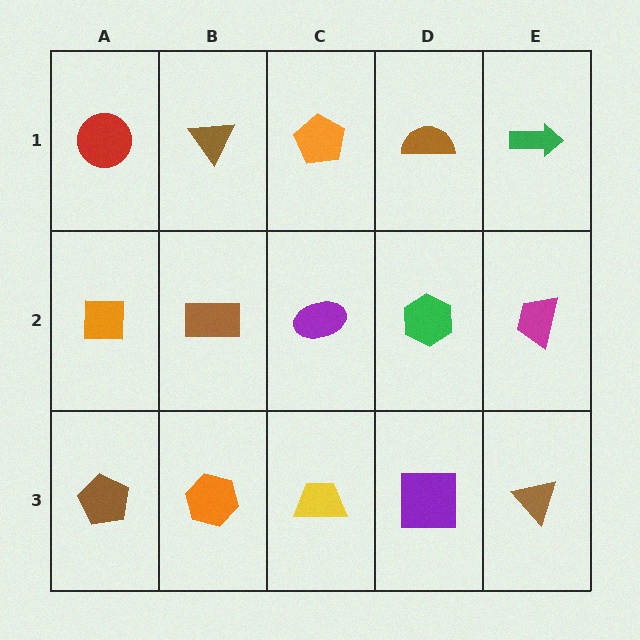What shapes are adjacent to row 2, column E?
A green arrow (row 1, column E), a brown triangle (row 3, column E), a green hexagon (row 2, column D).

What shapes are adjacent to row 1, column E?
A magenta trapezoid (row 2, column E), a brown semicircle (row 1, column D).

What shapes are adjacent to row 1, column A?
An orange square (row 2, column A), a brown triangle (row 1, column B).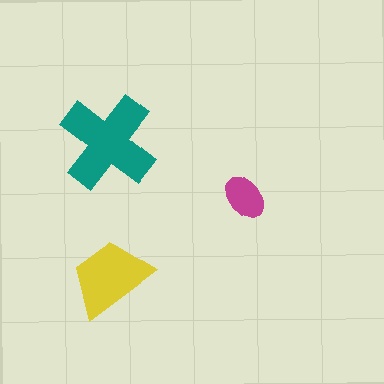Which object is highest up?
The teal cross is topmost.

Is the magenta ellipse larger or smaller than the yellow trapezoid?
Smaller.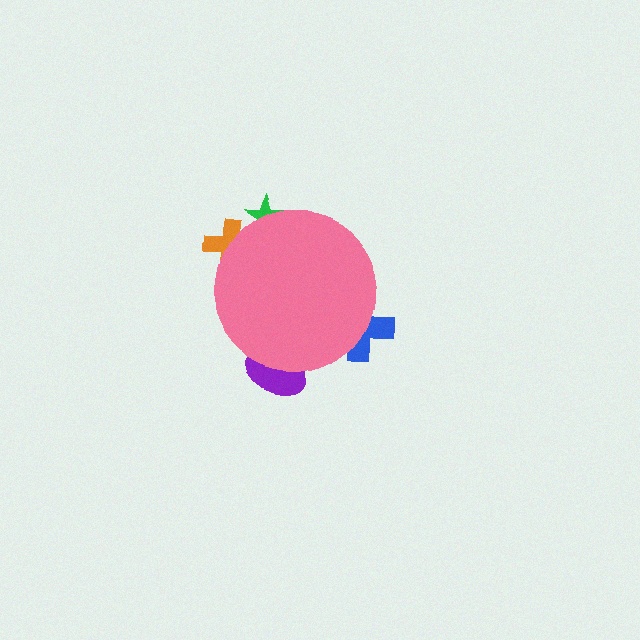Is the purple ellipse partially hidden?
Yes, the purple ellipse is partially hidden behind the pink circle.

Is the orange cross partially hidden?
Yes, the orange cross is partially hidden behind the pink circle.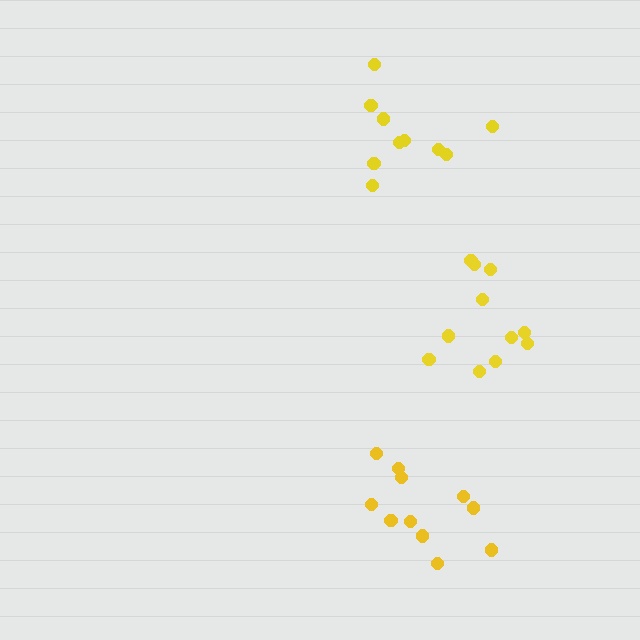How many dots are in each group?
Group 1: 11 dots, Group 2: 11 dots, Group 3: 10 dots (32 total).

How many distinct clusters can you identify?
There are 3 distinct clusters.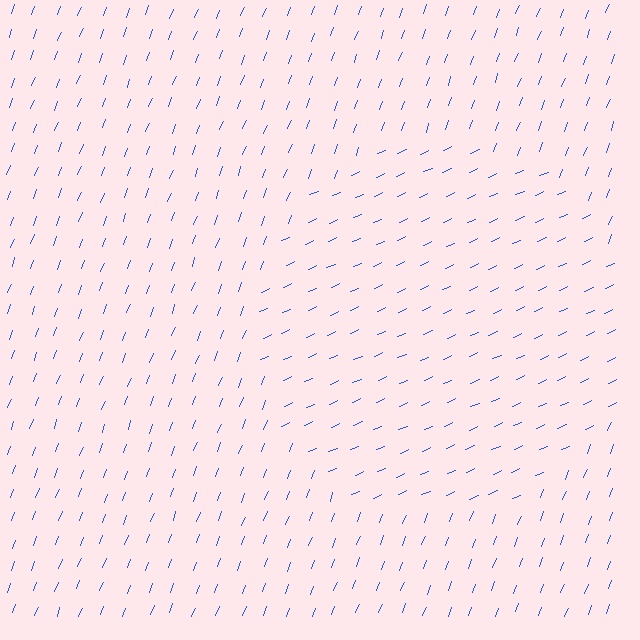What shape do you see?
I see a circle.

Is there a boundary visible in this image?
Yes, there is a texture boundary formed by a change in line orientation.